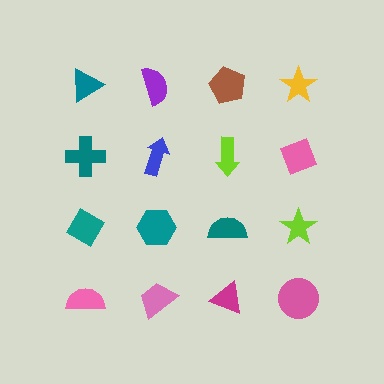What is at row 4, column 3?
A magenta triangle.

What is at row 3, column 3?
A teal semicircle.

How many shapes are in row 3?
4 shapes.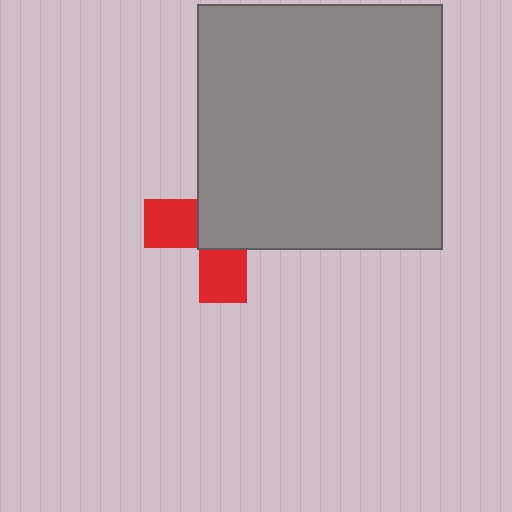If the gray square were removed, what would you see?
You would see the complete red cross.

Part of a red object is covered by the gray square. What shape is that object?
It is a cross.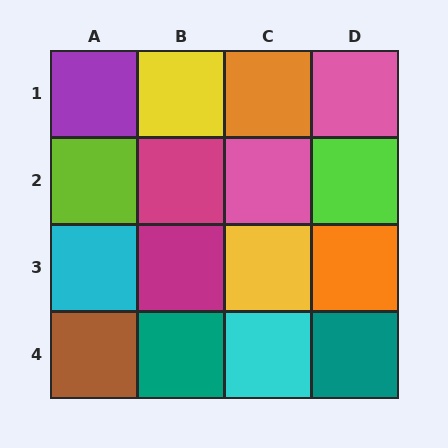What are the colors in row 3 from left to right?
Cyan, magenta, yellow, orange.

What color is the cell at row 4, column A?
Brown.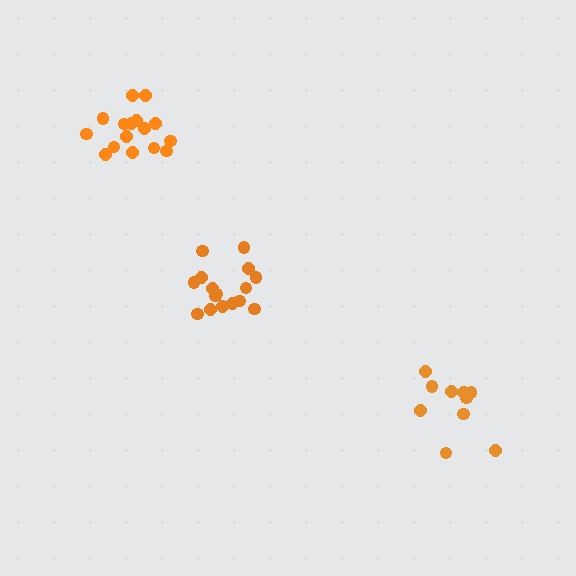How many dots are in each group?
Group 1: 16 dots, Group 2: 16 dots, Group 3: 10 dots (42 total).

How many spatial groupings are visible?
There are 3 spatial groupings.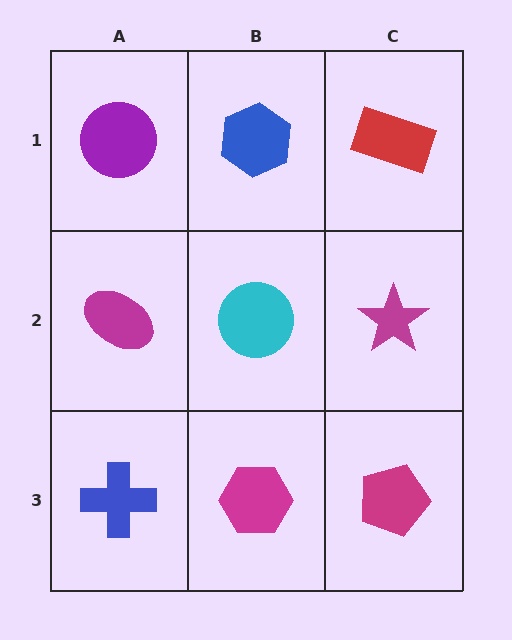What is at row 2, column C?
A magenta star.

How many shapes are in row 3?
3 shapes.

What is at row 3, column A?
A blue cross.